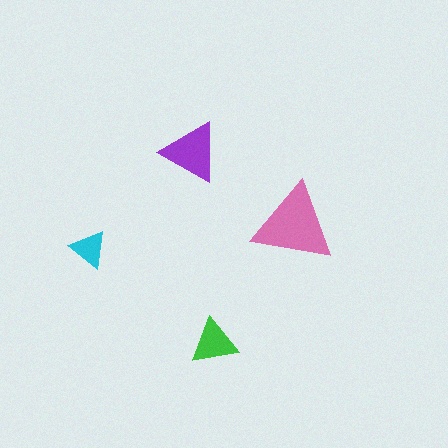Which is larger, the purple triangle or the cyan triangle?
The purple one.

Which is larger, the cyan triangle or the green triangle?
The green one.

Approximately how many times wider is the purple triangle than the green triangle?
About 1.5 times wider.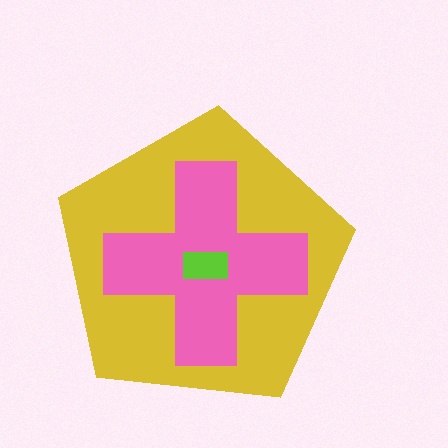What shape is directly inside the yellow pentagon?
The pink cross.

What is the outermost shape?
The yellow pentagon.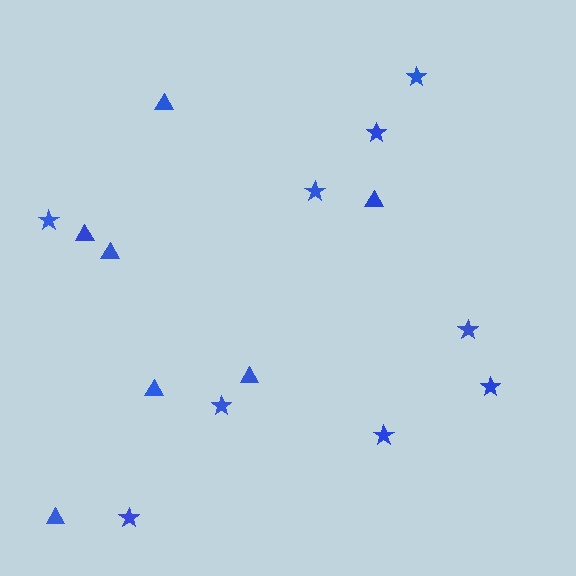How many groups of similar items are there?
There are 2 groups: one group of triangles (7) and one group of stars (9).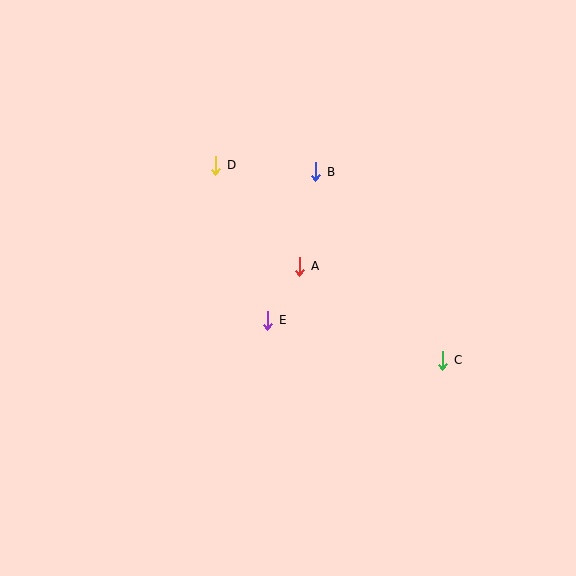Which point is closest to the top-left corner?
Point D is closest to the top-left corner.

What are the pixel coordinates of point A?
Point A is at (300, 266).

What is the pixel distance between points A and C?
The distance between A and C is 171 pixels.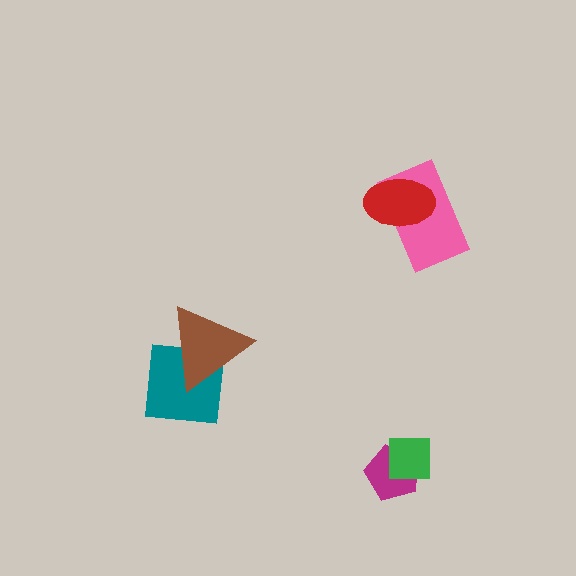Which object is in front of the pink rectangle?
The red ellipse is in front of the pink rectangle.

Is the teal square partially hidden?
Yes, it is partially covered by another shape.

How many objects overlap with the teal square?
1 object overlaps with the teal square.